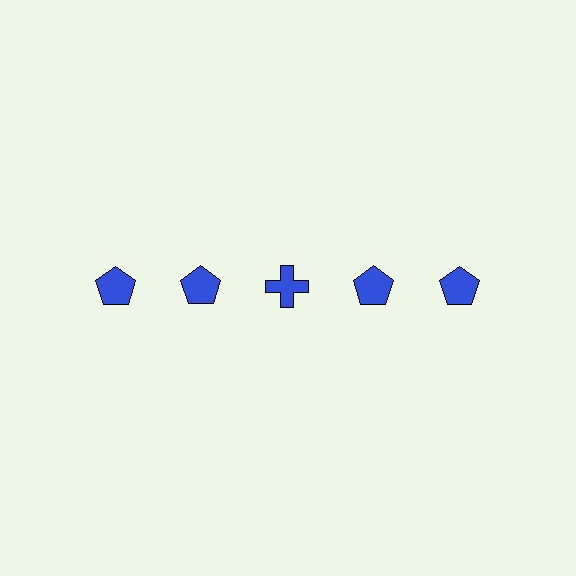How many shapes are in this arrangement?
There are 5 shapes arranged in a grid pattern.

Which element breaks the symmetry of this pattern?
The blue cross in the top row, center column breaks the symmetry. All other shapes are blue pentagons.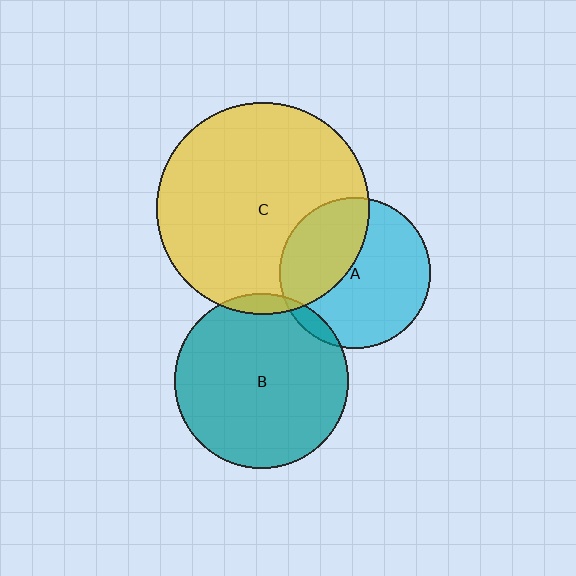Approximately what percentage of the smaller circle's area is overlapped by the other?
Approximately 5%.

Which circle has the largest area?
Circle C (yellow).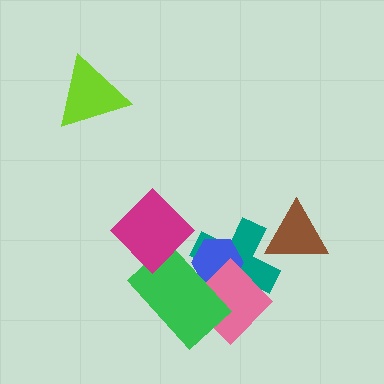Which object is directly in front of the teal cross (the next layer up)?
The blue hexagon is directly in front of the teal cross.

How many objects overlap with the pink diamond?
3 objects overlap with the pink diamond.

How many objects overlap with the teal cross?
4 objects overlap with the teal cross.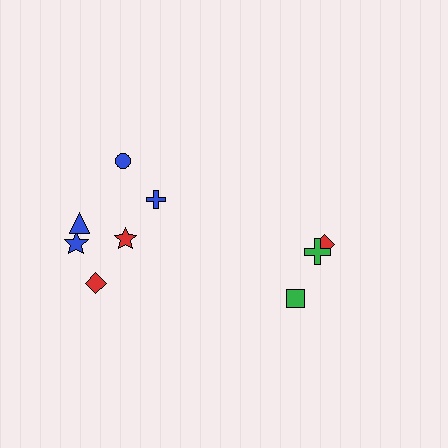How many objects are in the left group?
There are 6 objects.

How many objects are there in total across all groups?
There are 9 objects.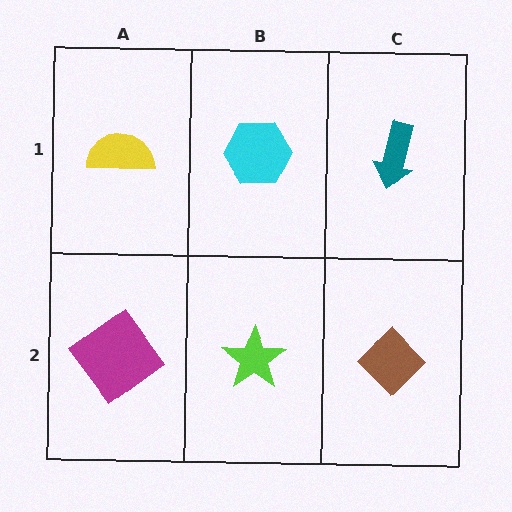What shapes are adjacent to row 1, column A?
A magenta diamond (row 2, column A), a cyan hexagon (row 1, column B).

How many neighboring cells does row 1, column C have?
2.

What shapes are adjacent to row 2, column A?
A yellow semicircle (row 1, column A), a lime star (row 2, column B).